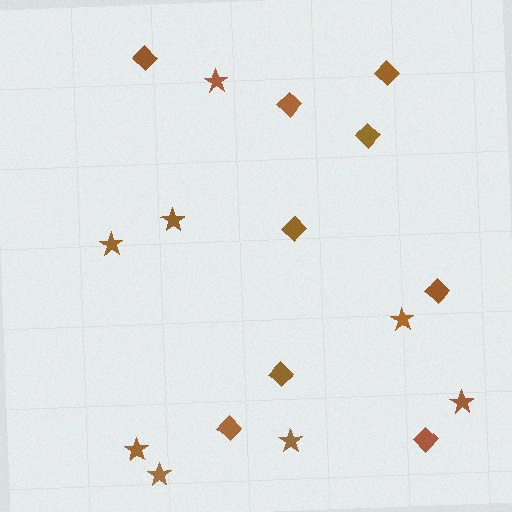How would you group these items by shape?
There are 2 groups: one group of diamonds (9) and one group of stars (8).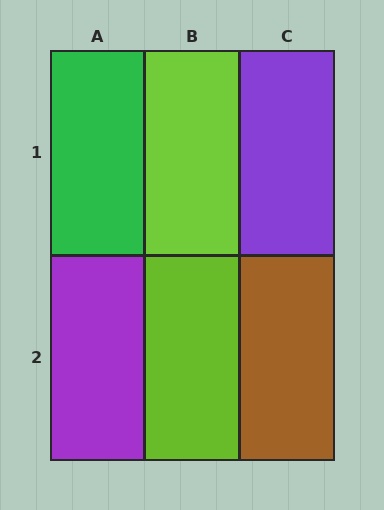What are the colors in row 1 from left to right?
Green, lime, purple.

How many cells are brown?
1 cell is brown.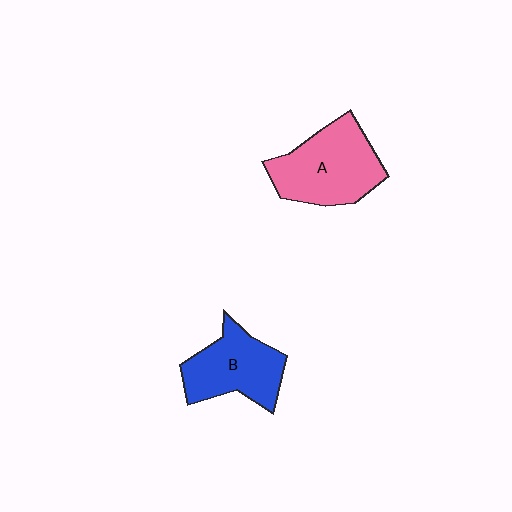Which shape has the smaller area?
Shape B (blue).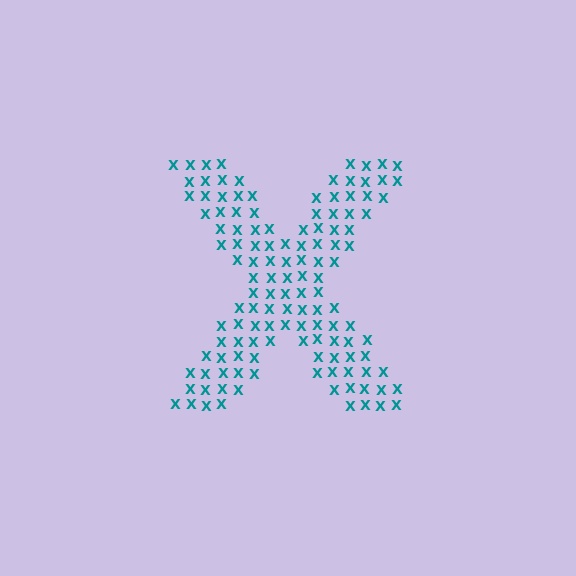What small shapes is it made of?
It is made of small letter X's.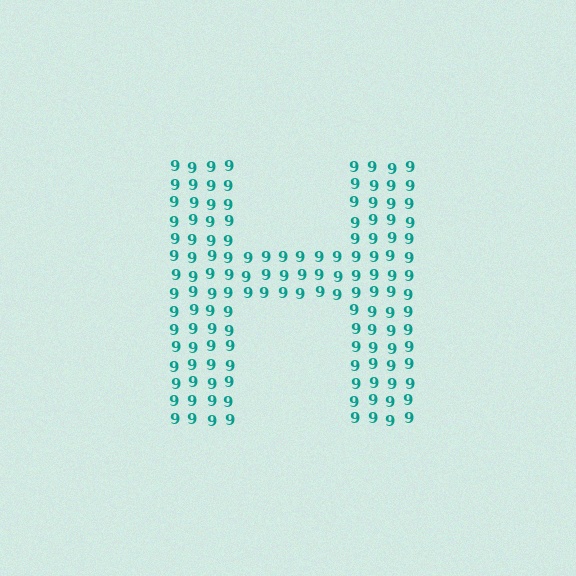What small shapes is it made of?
It is made of small digit 9's.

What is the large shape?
The large shape is the letter H.